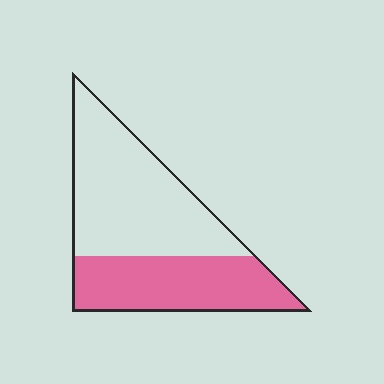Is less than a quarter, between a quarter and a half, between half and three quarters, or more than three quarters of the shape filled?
Between a quarter and a half.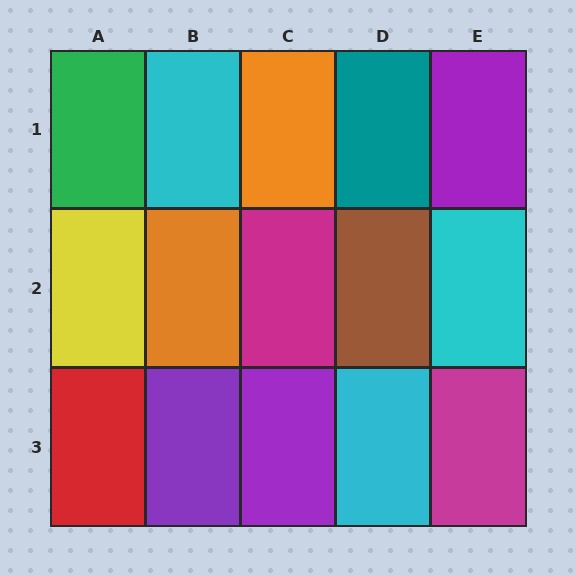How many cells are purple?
3 cells are purple.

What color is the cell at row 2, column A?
Yellow.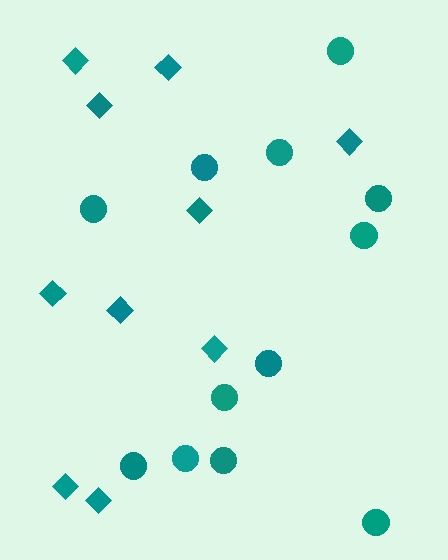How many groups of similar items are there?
There are 2 groups: one group of circles (12) and one group of diamonds (10).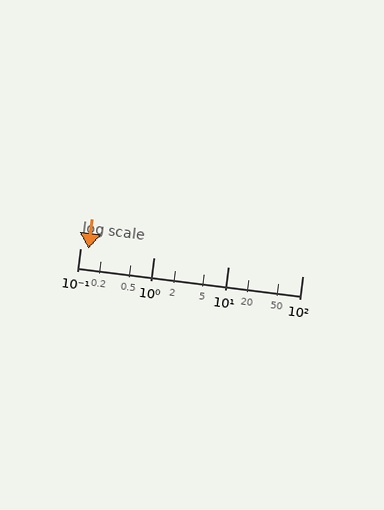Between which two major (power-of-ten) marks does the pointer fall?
The pointer is between 0.1 and 1.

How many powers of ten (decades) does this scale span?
The scale spans 3 decades, from 0.1 to 100.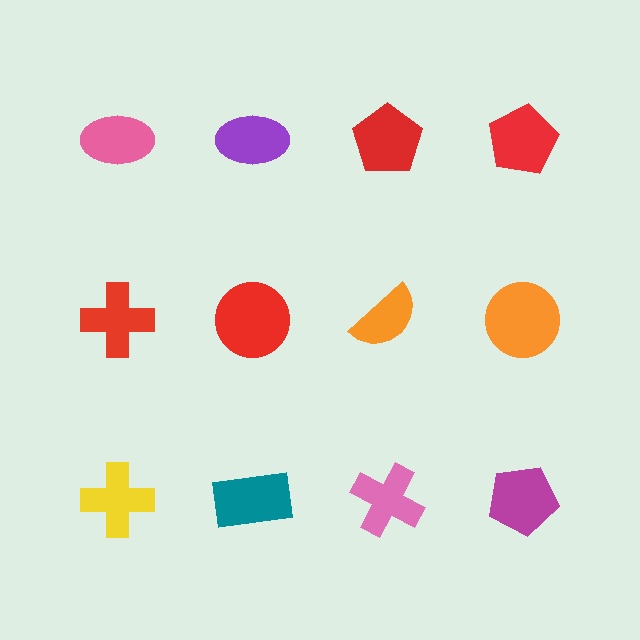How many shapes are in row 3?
4 shapes.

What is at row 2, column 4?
An orange circle.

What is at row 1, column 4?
A red pentagon.